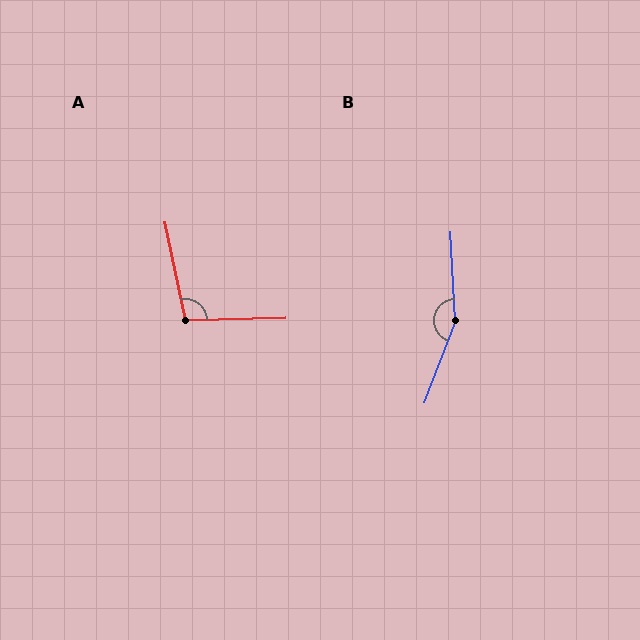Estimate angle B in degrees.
Approximately 156 degrees.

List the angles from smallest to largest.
A (100°), B (156°).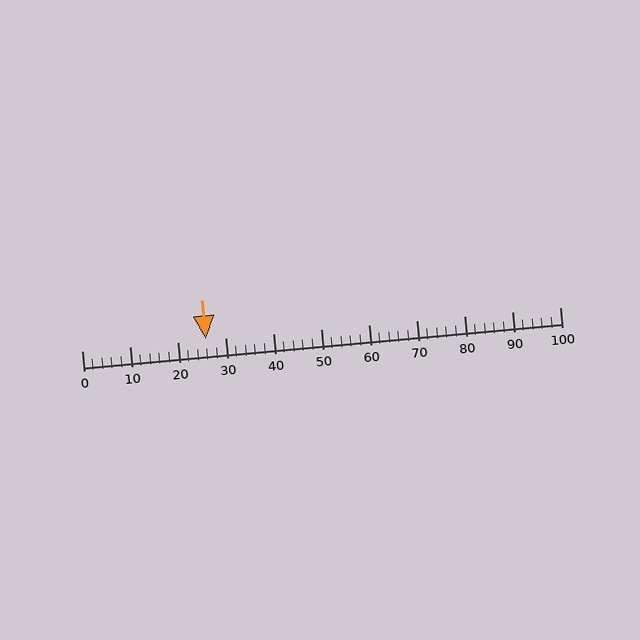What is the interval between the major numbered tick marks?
The major tick marks are spaced 10 units apart.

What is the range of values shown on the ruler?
The ruler shows values from 0 to 100.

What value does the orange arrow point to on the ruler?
The orange arrow points to approximately 26.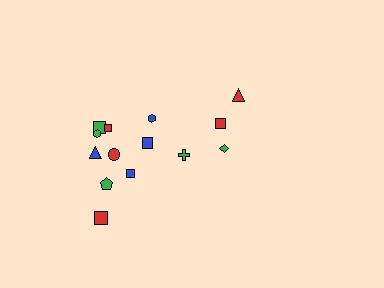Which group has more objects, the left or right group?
The left group.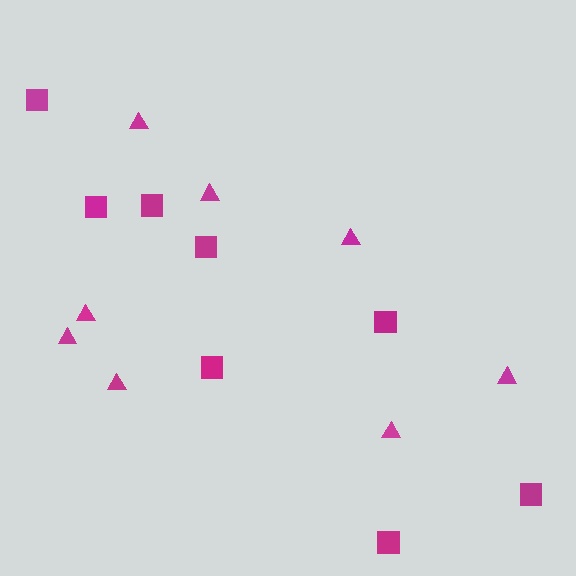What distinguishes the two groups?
There are 2 groups: one group of triangles (8) and one group of squares (8).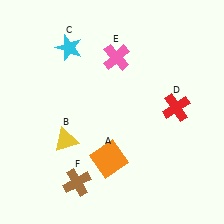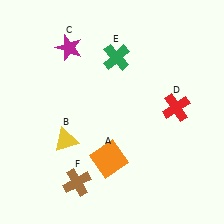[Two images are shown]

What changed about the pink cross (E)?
In Image 1, E is pink. In Image 2, it changed to green.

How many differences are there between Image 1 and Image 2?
There are 2 differences between the two images.